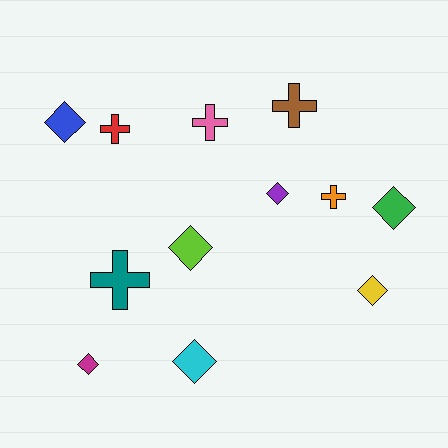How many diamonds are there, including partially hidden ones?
There are 7 diamonds.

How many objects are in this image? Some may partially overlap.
There are 12 objects.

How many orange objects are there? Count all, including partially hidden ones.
There is 1 orange object.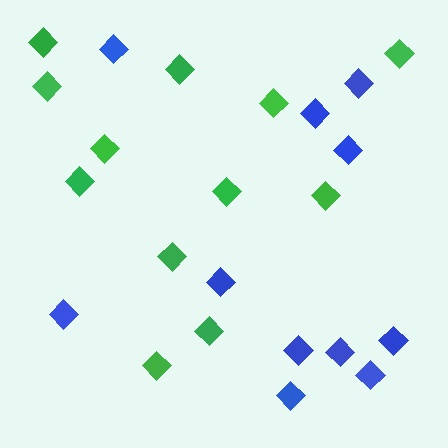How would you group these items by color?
There are 2 groups: one group of blue diamonds (11) and one group of green diamonds (12).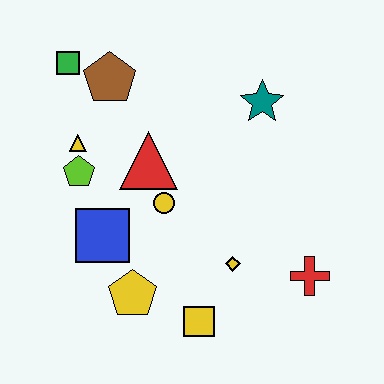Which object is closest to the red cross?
The yellow diamond is closest to the red cross.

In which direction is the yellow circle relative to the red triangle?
The yellow circle is below the red triangle.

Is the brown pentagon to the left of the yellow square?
Yes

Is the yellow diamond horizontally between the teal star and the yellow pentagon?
Yes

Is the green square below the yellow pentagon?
No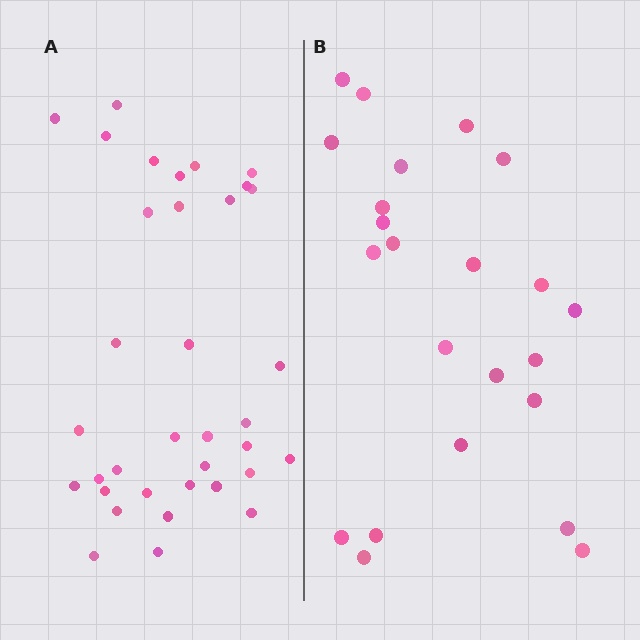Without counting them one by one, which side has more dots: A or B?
Region A (the left region) has more dots.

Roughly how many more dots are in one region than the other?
Region A has roughly 12 or so more dots than region B.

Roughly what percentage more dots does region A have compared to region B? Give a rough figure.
About 50% more.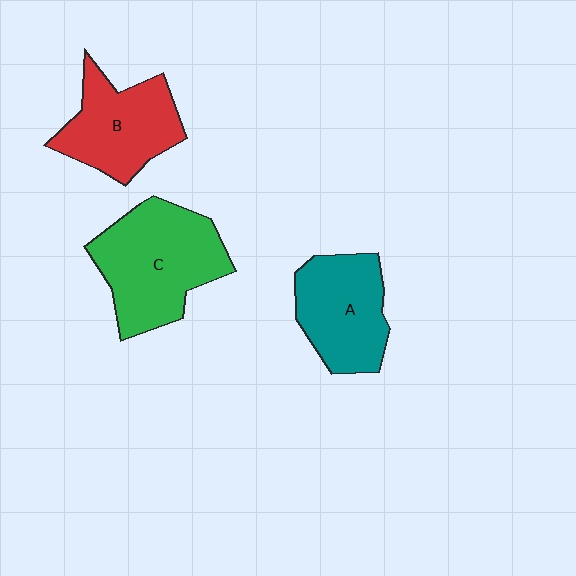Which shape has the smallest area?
Shape A (teal).